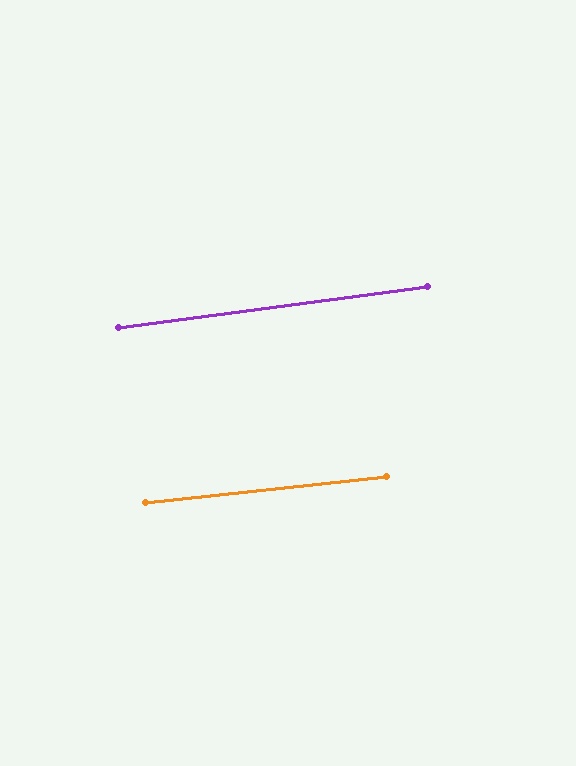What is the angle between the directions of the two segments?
Approximately 2 degrees.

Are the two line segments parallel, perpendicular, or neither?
Parallel — their directions differ by only 1.6°.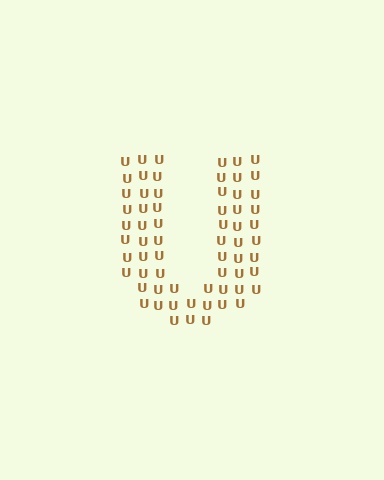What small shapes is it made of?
It is made of small letter U's.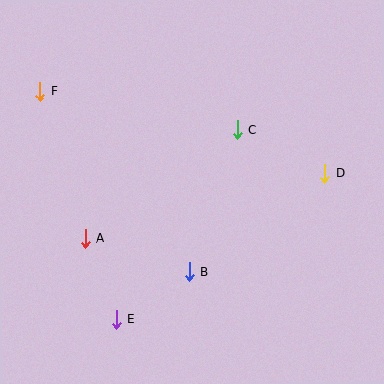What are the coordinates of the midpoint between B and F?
The midpoint between B and F is at (115, 182).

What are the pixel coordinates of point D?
Point D is at (324, 173).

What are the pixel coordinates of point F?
Point F is at (40, 92).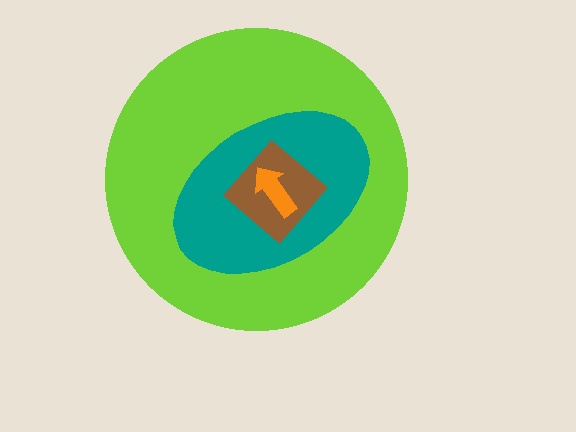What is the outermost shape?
The lime circle.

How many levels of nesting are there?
4.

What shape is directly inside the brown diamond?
The orange arrow.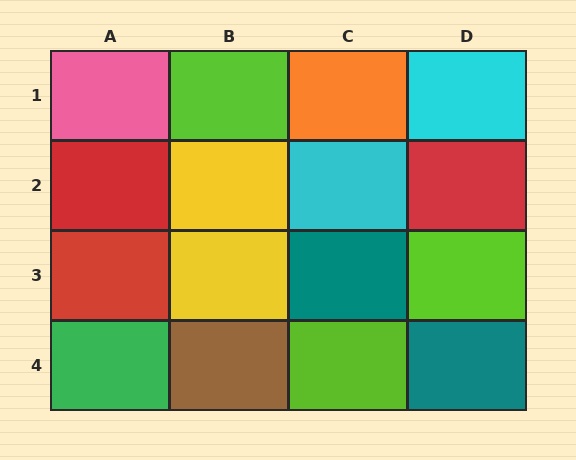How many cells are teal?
2 cells are teal.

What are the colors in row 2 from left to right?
Red, yellow, cyan, red.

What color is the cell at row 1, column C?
Orange.